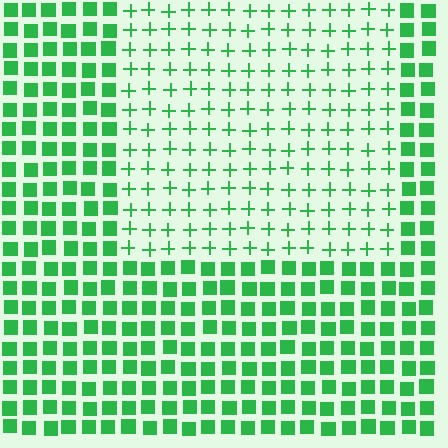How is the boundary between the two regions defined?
The boundary is defined by a change in element shape: plus signs inside vs. squares outside. All elements share the same color and spacing.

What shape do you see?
I see a rectangle.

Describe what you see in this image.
The image is filled with small green elements arranged in a uniform grid. A rectangle-shaped region contains plus signs, while the surrounding area contains squares. The boundary is defined purely by the change in element shape.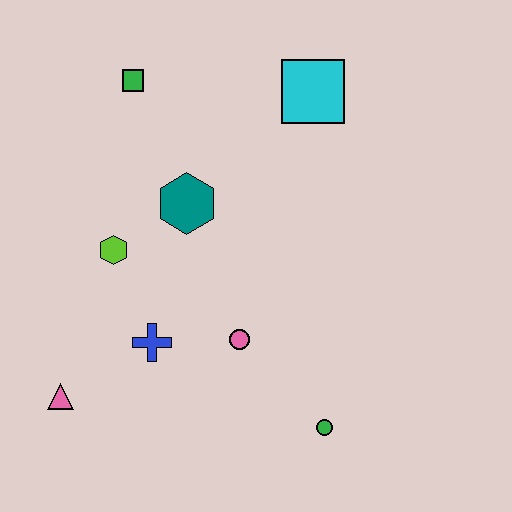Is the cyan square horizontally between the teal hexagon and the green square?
No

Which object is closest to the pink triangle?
The blue cross is closest to the pink triangle.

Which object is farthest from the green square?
The green circle is farthest from the green square.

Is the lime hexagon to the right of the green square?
No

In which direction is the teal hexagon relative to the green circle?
The teal hexagon is above the green circle.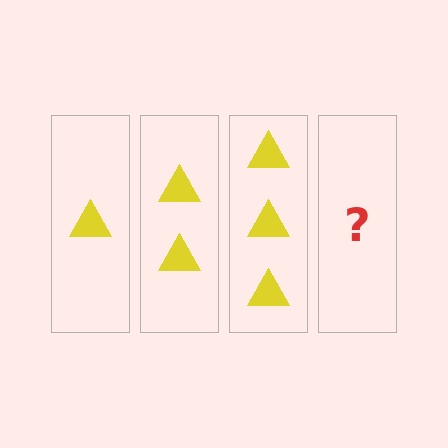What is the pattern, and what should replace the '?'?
The pattern is that each step adds one more triangle. The '?' should be 4 triangles.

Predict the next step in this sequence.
The next step is 4 triangles.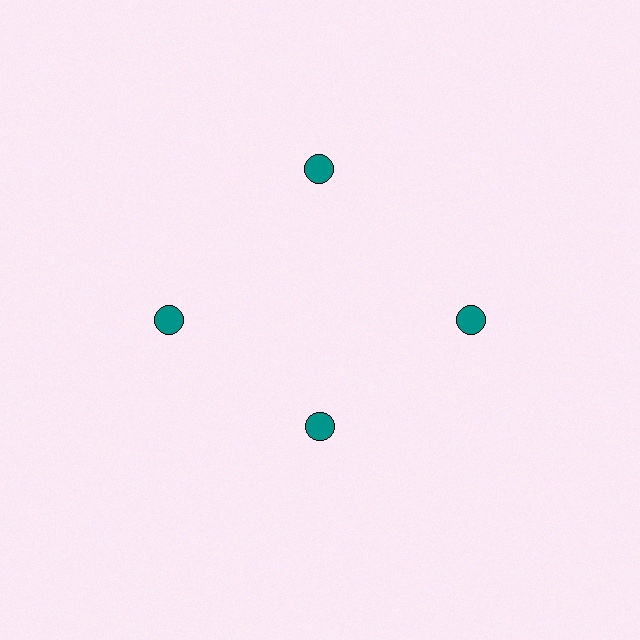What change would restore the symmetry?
The symmetry would be restored by moving it outward, back onto the ring so that all 4 circles sit at equal angles and equal distance from the center.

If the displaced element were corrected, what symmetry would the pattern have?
It would have 4-fold rotational symmetry — the pattern would map onto itself every 90 degrees.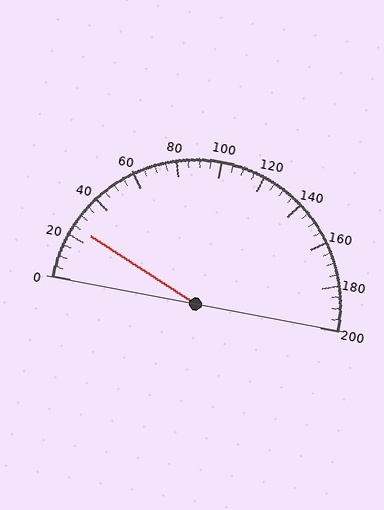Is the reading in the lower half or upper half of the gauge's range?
The reading is in the lower half of the range (0 to 200).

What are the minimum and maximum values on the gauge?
The gauge ranges from 0 to 200.